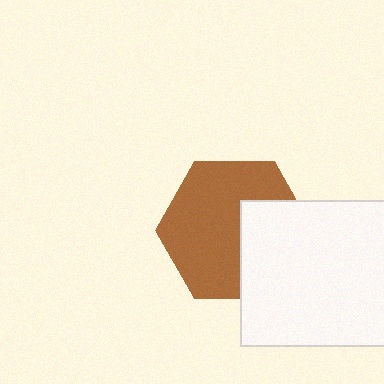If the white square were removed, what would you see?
You would see the complete brown hexagon.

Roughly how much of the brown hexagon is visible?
About half of it is visible (roughly 65%).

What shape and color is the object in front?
The object in front is a white square.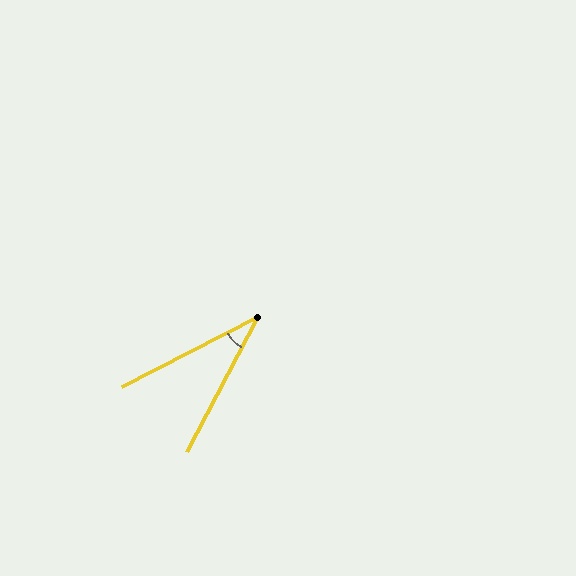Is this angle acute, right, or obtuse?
It is acute.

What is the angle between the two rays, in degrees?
Approximately 36 degrees.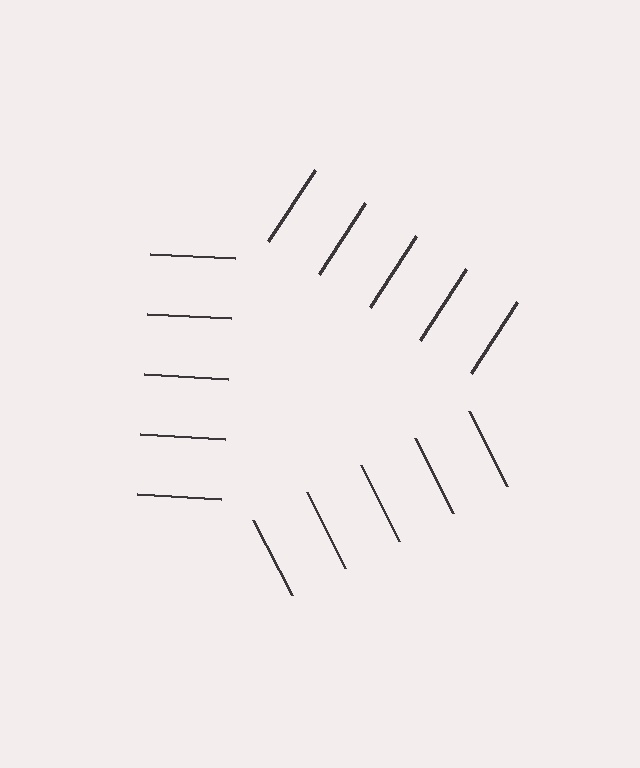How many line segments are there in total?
15 — 5 along each of the 3 edges.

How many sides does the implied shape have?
3 sides — the line-ends trace a triangle.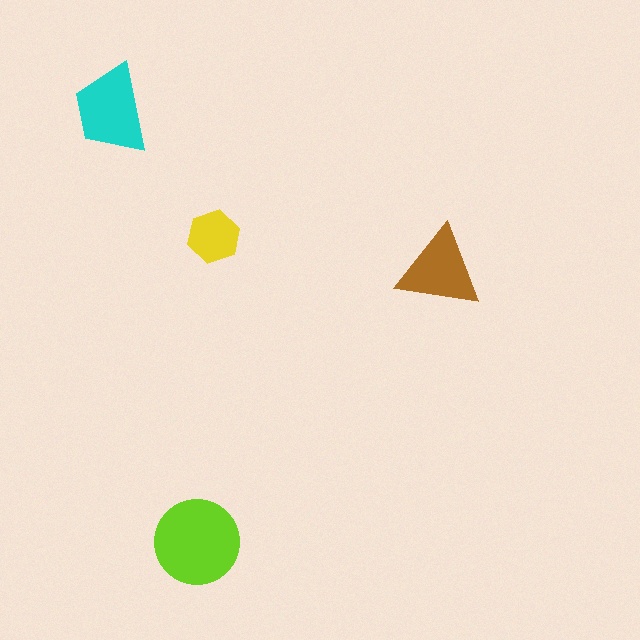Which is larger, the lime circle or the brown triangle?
The lime circle.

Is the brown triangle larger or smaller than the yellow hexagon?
Larger.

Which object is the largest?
The lime circle.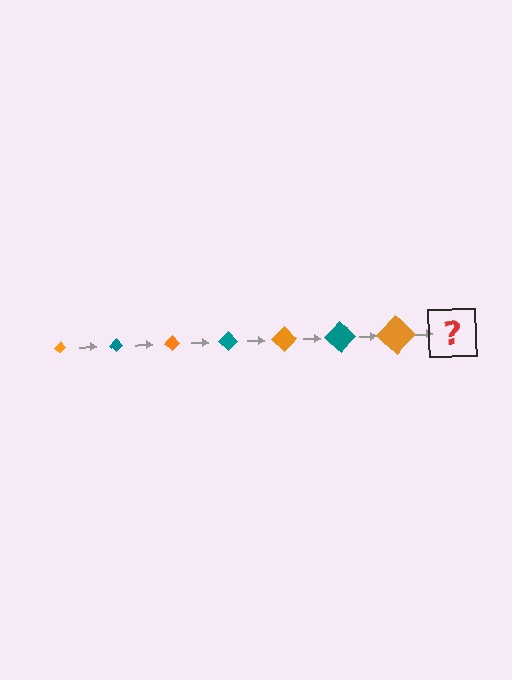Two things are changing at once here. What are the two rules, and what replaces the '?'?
The two rules are that the diamond grows larger each step and the color cycles through orange and teal. The '?' should be a teal diamond, larger than the previous one.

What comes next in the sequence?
The next element should be a teal diamond, larger than the previous one.